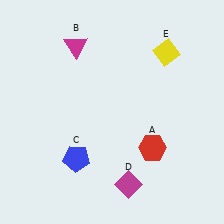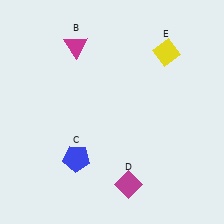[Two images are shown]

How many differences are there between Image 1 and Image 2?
There is 1 difference between the two images.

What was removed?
The red hexagon (A) was removed in Image 2.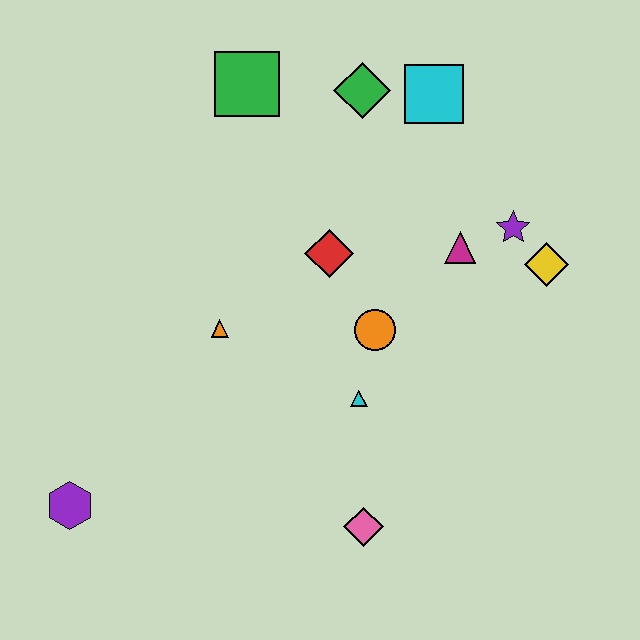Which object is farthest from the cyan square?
The purple hexagon is farthest from the cyan square.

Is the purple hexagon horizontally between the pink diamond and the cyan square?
No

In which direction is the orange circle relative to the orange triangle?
The orange circle is to the right of the orange triangle.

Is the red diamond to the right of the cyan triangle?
No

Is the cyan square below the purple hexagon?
No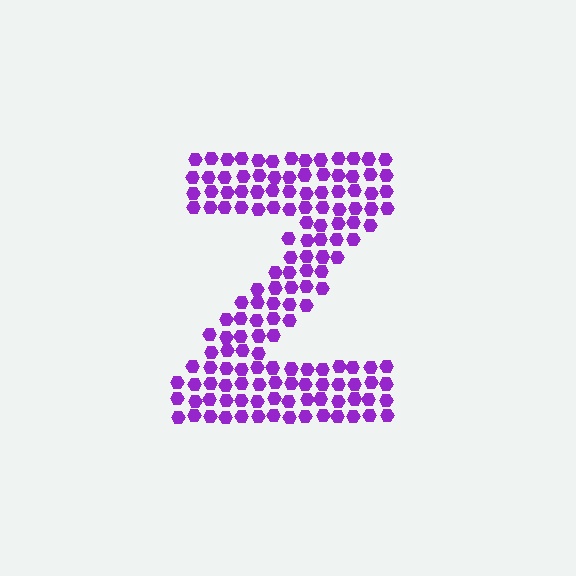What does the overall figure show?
The overall figure shows the letter Z.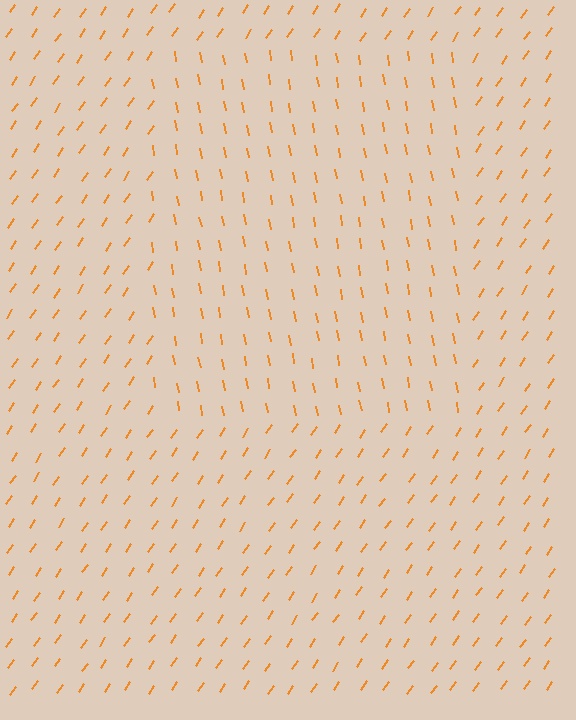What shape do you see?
I see a rectangle.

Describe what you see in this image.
The image is filled with small orange line segments. A rectangle region in the image has lines oriented differently from the surrounding lines, creating a visible texture boundary.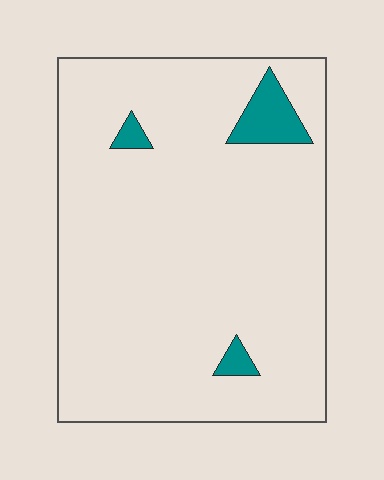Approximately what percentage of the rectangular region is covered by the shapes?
Approximately 5%.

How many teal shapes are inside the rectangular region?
3.